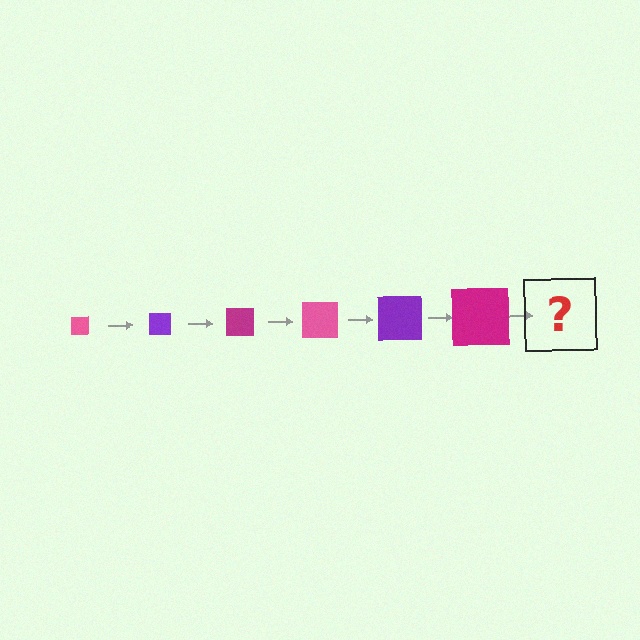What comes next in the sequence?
The next element should be a pink square, larger than the previous one.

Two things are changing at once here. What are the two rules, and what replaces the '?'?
The two rules are that the square grows larger each step and the color cycles through pink, purple, and magenta. The '?' should be a pink square, larger than the previous one.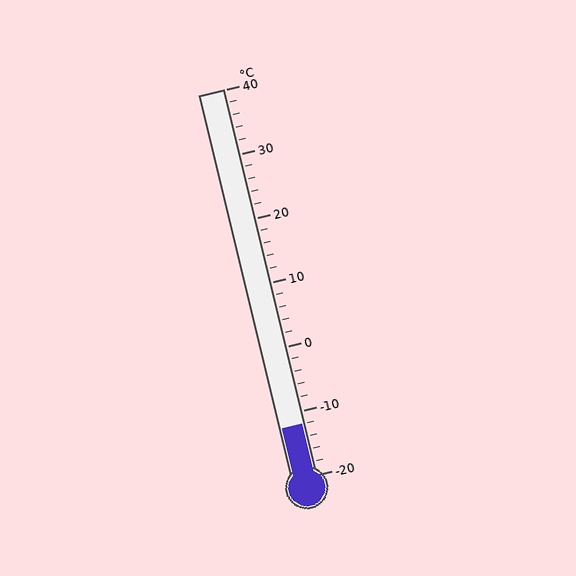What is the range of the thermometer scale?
The thermometer scale ranges from -20°C to 40°C.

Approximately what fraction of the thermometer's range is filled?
The thermometer is filled to approximately 15% of its range.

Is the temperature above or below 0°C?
The temperature is below 0°C.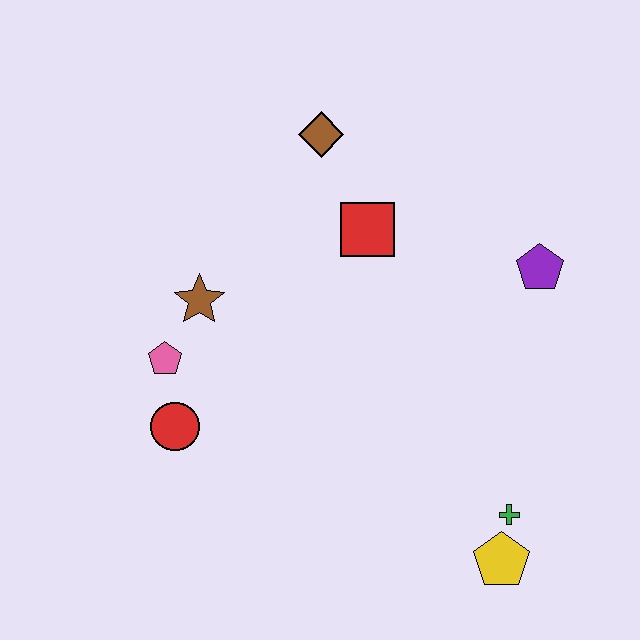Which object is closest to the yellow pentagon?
The green cross is closest to the yellow pentagon.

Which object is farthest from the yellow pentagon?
The brown diamond is farthest from the yellow pentagon.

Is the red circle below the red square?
Yes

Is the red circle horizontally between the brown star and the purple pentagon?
No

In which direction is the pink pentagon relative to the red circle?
The pink pentagon is above the red circle.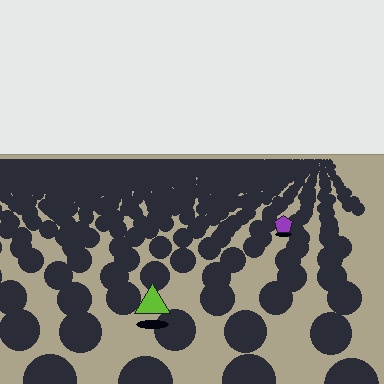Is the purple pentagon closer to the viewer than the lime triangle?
No. The lime triangle is closer — you can tell from the texture gradient: the ground texture is coarser near it.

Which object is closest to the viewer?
The lime triangle is closest. The texture marks near it are larger and more spread out.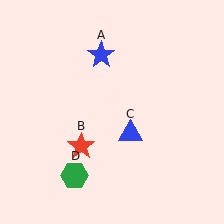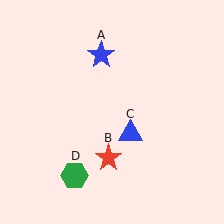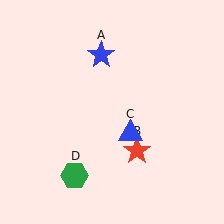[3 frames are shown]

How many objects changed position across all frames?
1 object changed position: red star (object B).